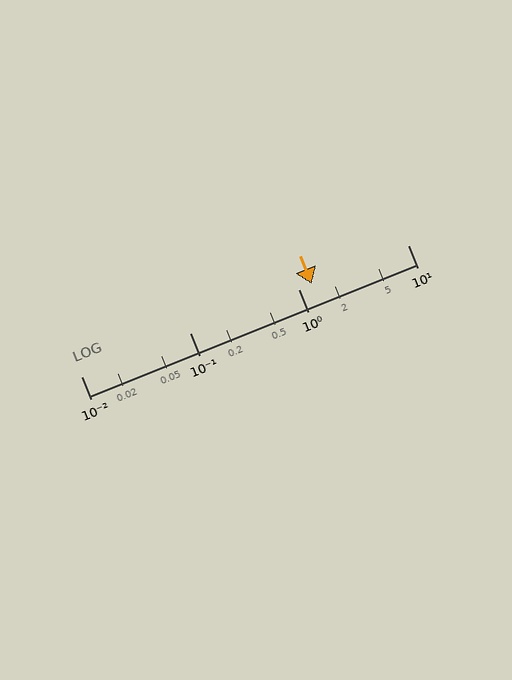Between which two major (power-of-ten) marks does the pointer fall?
The pointer is between 1 and 10.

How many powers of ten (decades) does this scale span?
The scale spans 3 decades, from 0.01 to 10.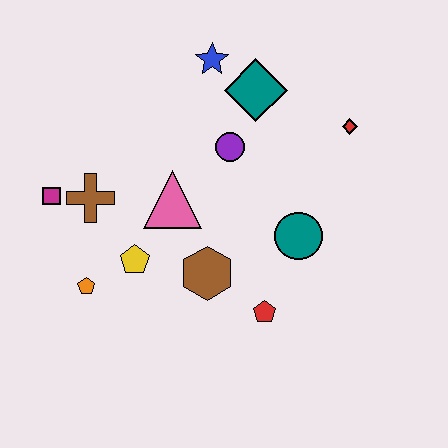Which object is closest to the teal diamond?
The blue star is closest to the teal diamond.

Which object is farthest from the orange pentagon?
The red diamond is farthest from the orange pentagon.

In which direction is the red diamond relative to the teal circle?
The red diamond is above the teal circle.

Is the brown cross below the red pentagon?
No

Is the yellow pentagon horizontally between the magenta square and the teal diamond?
Yes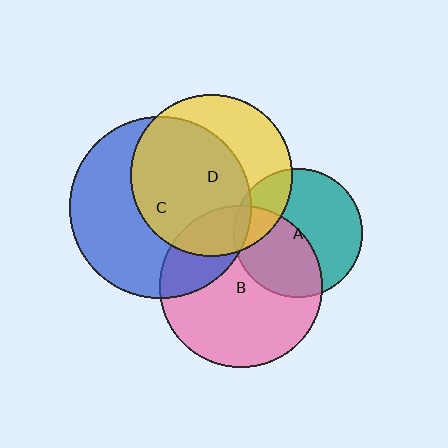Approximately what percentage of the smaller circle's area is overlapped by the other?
Approximately 25%.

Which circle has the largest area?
Circle C (blue).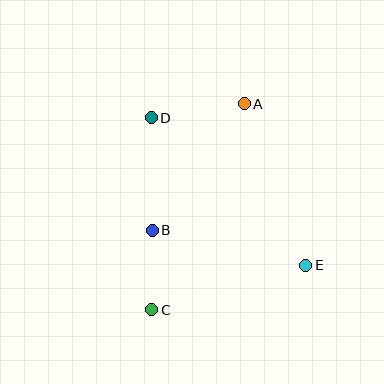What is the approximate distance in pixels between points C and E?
The distance between C and E is approximately 160 pixels.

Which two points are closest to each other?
Points B and C are closest to each other.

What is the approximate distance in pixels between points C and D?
The distance between C and D is approximately 192 pixels.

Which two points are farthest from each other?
Points A and C are farthest from each other.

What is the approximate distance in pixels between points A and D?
The distance between A and D is approximately 94 pixels.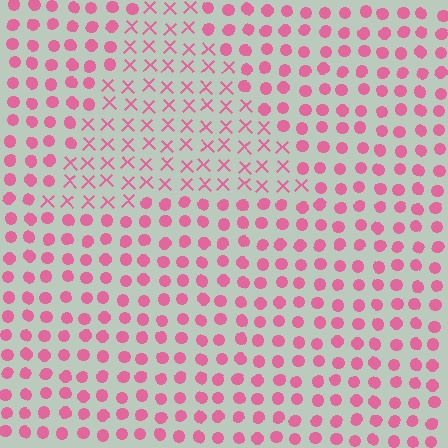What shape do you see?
I see a triangle.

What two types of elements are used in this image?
The image uses X marks inside the triangle region and circles outside it.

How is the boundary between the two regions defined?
The boundary is defined by a change in element shape: X marks inside vs. circles outside. All elements share the same color and spacing.